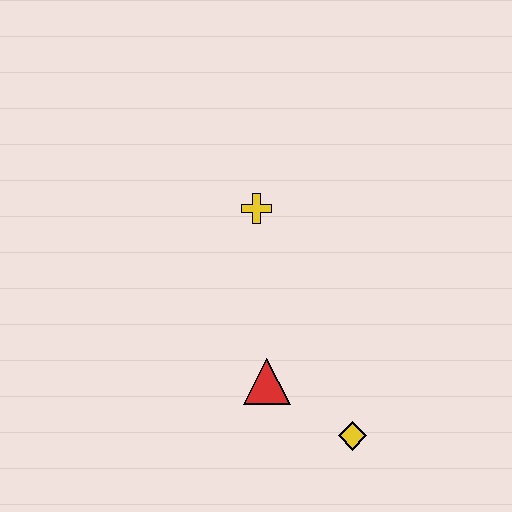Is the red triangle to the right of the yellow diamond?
No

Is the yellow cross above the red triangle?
Yes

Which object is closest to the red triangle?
The yellow diamond is closest to the red triangle.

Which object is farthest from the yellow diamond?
The yellow cross is farthest from the yellow diamond.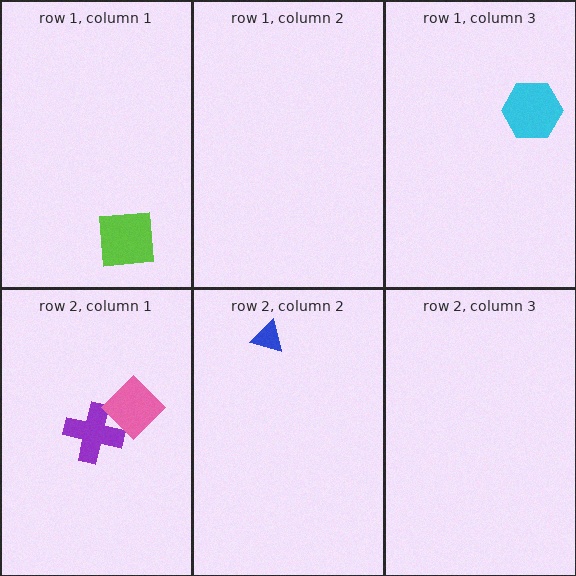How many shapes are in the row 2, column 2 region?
1.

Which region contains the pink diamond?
The row 2, column 1 region.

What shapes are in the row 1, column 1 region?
The lime square.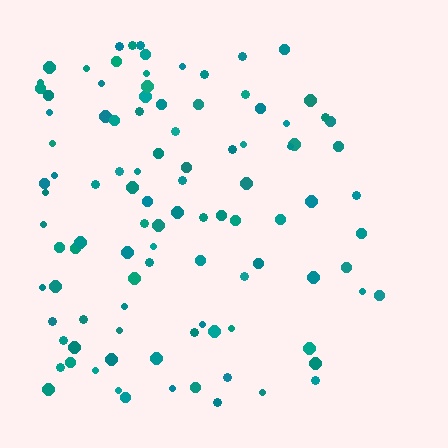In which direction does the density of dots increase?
From right to left, with the left side densest.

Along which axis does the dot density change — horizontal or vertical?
Horizontal.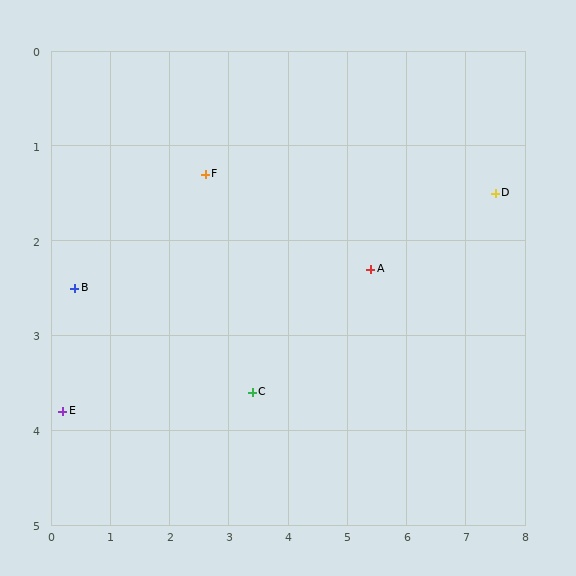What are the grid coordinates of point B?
Point B is at approximately (0.4, 2.5).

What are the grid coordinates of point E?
Point E is at approximately (0.2, 3.8).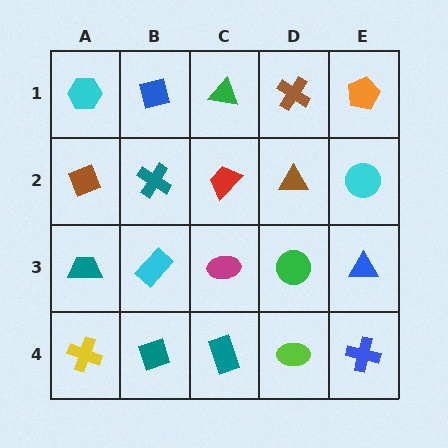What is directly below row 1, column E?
A cyan circle.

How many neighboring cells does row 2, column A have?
3.